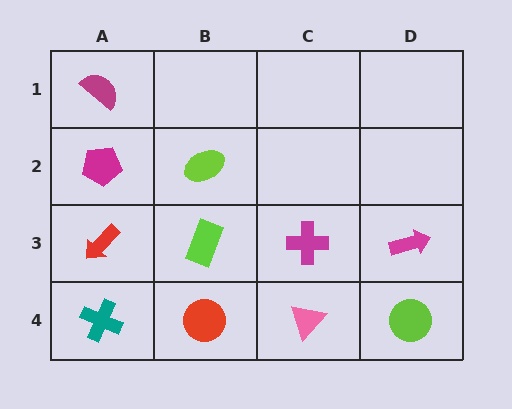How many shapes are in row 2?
2 shapes.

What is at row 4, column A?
A teal cross.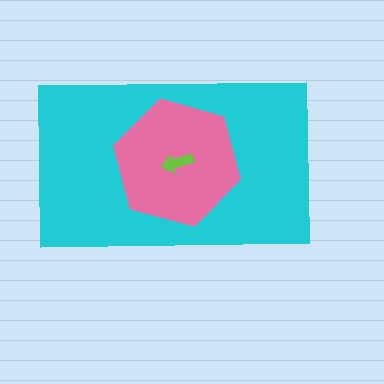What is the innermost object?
The lime arrow.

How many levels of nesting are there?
3.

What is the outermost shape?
The cyan rectangle.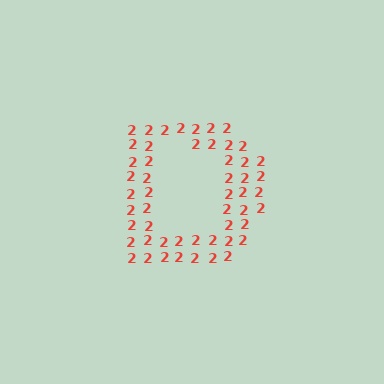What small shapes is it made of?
It is made of small digit 2's.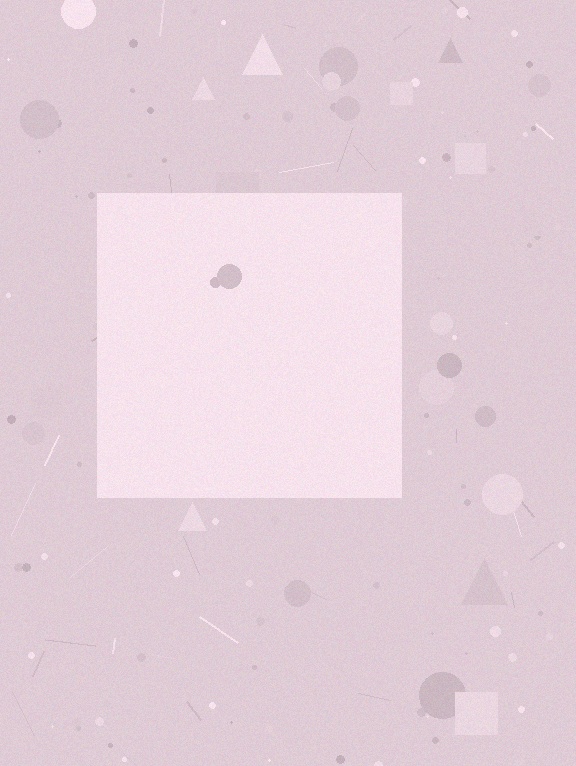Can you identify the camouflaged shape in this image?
The camouflaged shape is a square.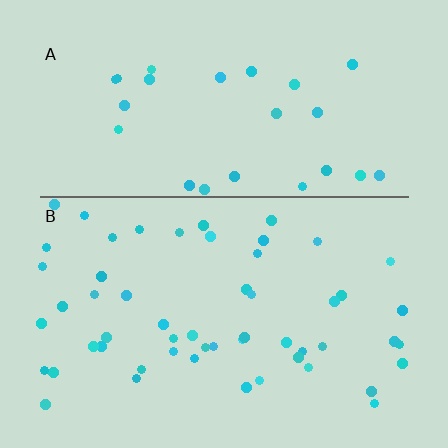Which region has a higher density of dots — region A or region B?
B (the bottom).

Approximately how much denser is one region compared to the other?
Approximately 2.1× — region B over region A.